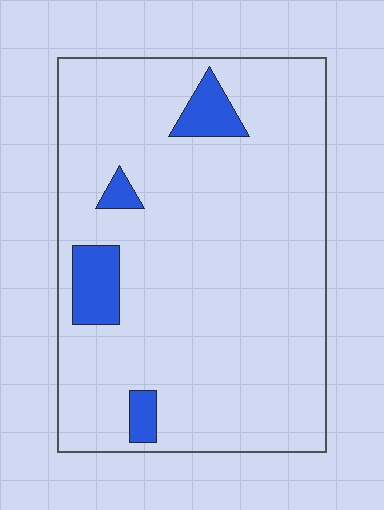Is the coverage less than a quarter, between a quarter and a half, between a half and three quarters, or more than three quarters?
Less than a quarter.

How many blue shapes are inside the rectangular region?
4.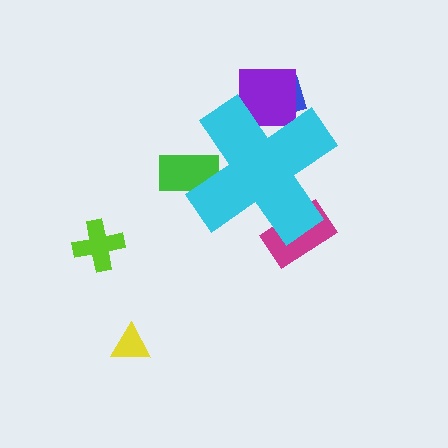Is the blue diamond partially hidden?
Yes, the blue diamond is partially hidden behind the cyan cross.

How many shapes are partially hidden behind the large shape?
4 shapes are partially hidden.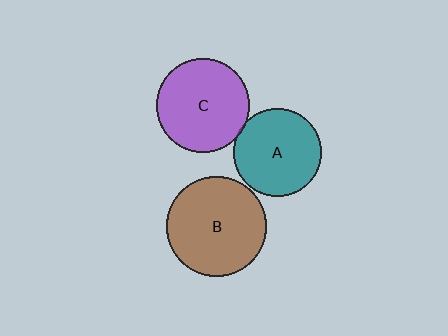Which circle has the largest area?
Circle B (brown).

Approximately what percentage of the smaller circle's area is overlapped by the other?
Approximately 5%.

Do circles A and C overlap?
Yes.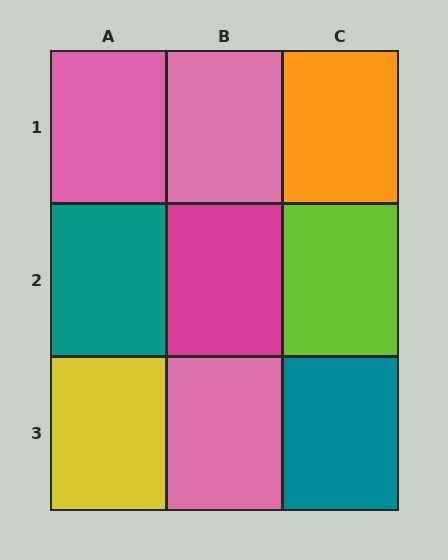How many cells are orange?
1 cell is orange.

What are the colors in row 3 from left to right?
Yellow, pink, teal.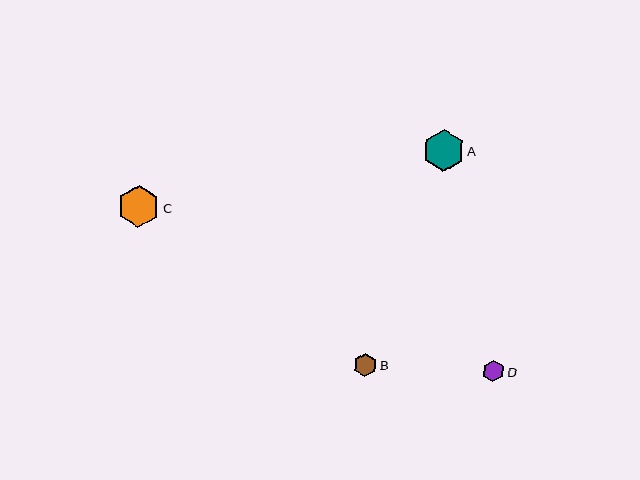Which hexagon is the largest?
Hexagon C is the largest with a size of approximately 42 pixels.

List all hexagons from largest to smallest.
From largest to smallest: C, A, B, D.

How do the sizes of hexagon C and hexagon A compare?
Hexagon C and hexagon A are approximately the same size.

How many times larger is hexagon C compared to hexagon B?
Hexagon C is approximately 1.8 times the size of hexagon B.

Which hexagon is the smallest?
Hexagon D is the smallest with a size of approximately 21 pixels.